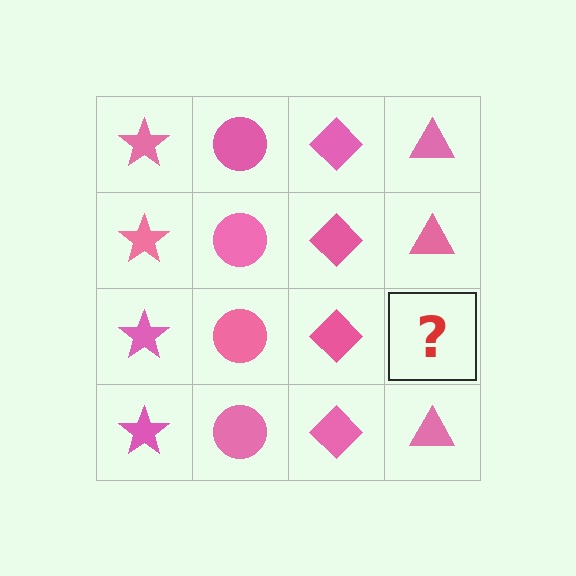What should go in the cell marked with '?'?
The missing cell should contain a pink triangle.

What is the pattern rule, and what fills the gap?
The rule is that each column has a consistent shape. The gap should be filled with a pink triangle.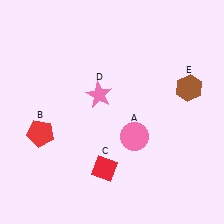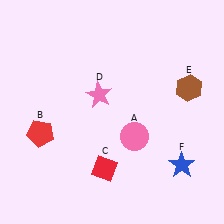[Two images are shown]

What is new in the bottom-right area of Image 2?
A blue star (F) was added in the bottom-right area of Image 2.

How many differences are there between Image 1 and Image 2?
There is 1 difference between the two images.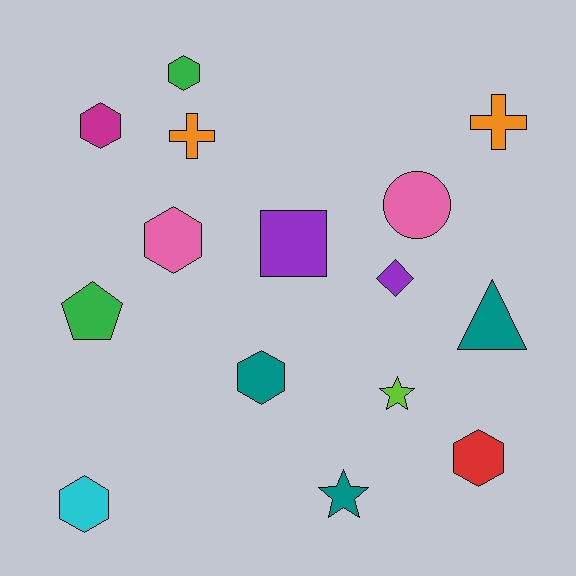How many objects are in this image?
There are 15 objects.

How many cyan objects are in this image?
There is 1 cyan object.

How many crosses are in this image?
There are 2 crosses.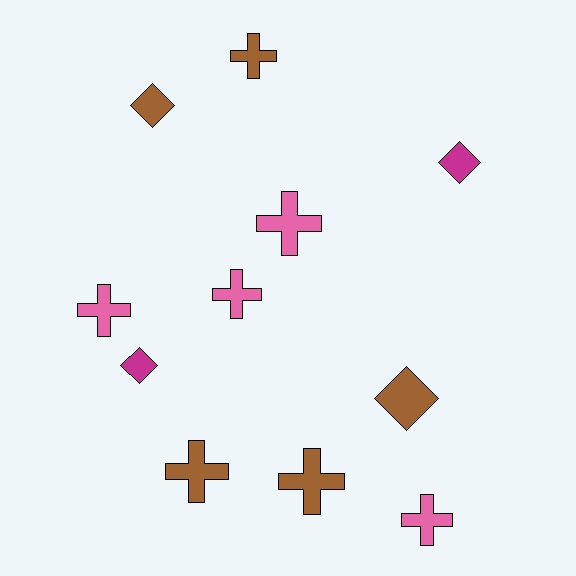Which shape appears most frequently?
Cross, with 7 objects.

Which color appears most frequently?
Brown, with 5 objects.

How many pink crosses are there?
There are 4 pink crosses.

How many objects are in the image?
There are 11 objects.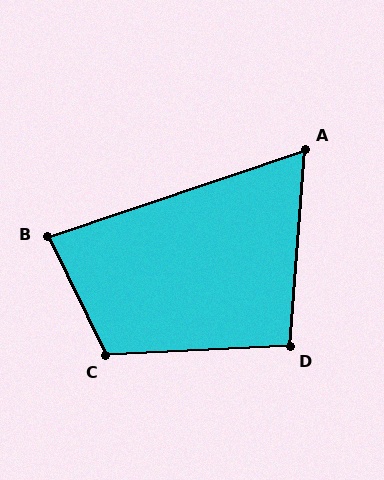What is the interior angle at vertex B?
Approximately 83 degrees (acute).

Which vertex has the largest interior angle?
C, at approximately 113 degrees.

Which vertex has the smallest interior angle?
A, at approximately 67 degrees.